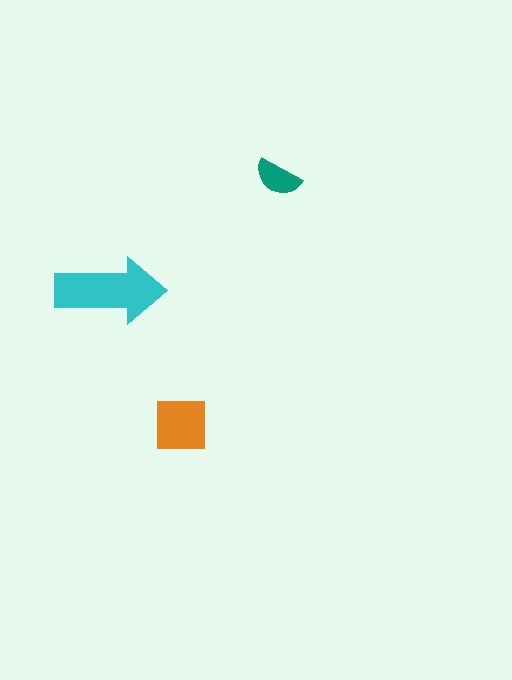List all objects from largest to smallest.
The cyan arrow, the orange square, the teal semicircle.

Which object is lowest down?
The orange square is bottommost.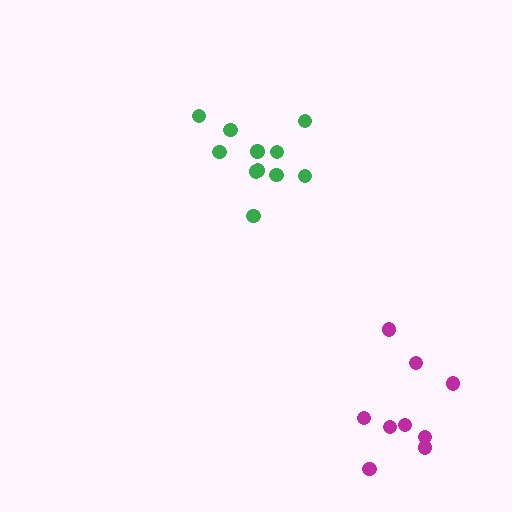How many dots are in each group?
Group 1: 9 dots, Group 2: 11 dots (20 total).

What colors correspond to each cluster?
The clusters are colored: magenta, green.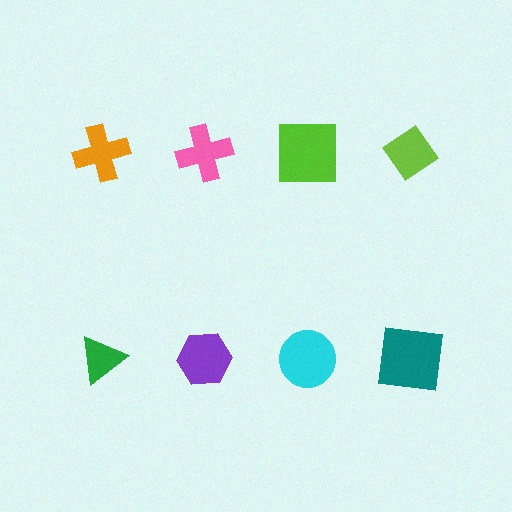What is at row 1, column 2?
A pink cross.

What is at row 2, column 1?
A green triangle.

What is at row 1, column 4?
A lime diamond.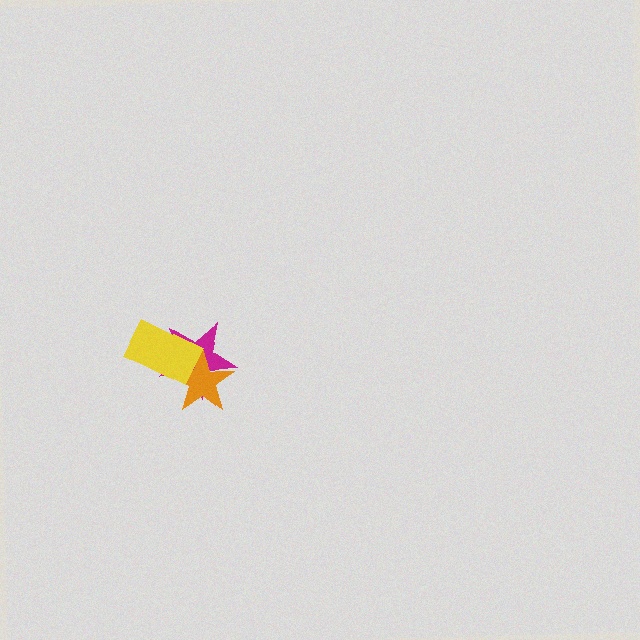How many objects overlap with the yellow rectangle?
2 objects overlap with the yellow rectangle.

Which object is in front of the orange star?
The yellow rectangle is in front of the orange star.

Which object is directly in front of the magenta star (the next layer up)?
The orange star is directly in front of the magenta star.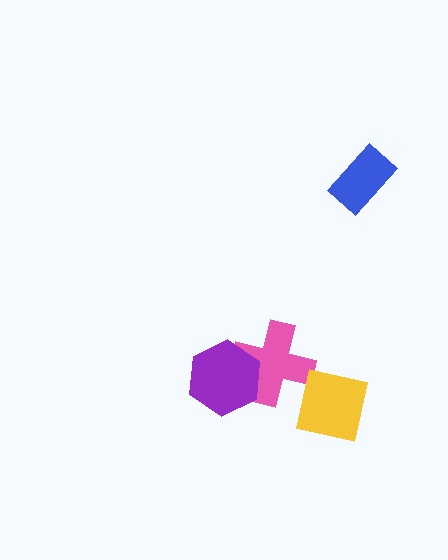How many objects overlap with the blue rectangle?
0 objects overlap with the blue rectangle.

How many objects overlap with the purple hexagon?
1 object overlaps with the purple hexagon.